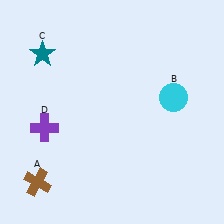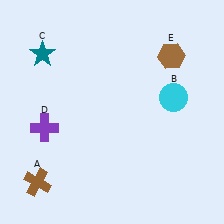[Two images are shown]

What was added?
A brown hexagon (E) was added in Image 2.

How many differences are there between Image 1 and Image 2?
There is 1 difference between the two images.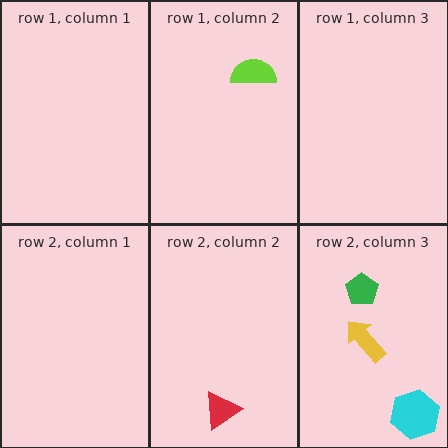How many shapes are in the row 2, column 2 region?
1.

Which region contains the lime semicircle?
The row 1, column 2 region.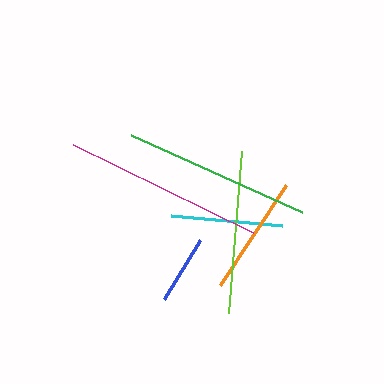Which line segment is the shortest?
The blue line is the shortest at approximately 69 pixels.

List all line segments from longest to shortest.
From longest to shortest: magenta, green, lime, orange, cyan, blue.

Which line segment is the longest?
The magenta line is the longest at approximately 201 pixels.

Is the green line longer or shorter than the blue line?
The green line is longer than the blue line.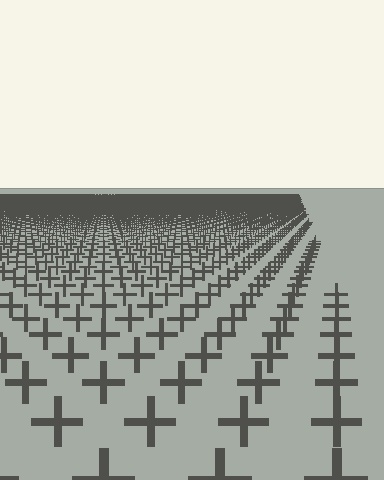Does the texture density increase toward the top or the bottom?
Density increases toward the top.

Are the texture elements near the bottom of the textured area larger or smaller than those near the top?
Larger. Near the bottom, elements are closer to the viewer and appear at a bigger on-screen size.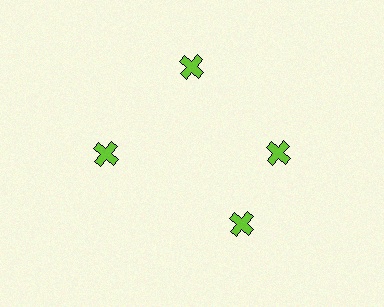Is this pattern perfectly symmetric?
No. The 4 lime crosses are arranged in a ring, but one element near the 6 o'clock position is rotated out of alignment along the ring, breaking the 4-fold rotational symmetry.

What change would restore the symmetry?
The symmetry would be restored by rotating it back into even spacing with its neighbors so that all 4 crosses sit at equal angles and equal distance from the center.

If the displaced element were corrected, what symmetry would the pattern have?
It would have 4-fold rotational symmetry — the pattern would map onto itself every 90 degrees.